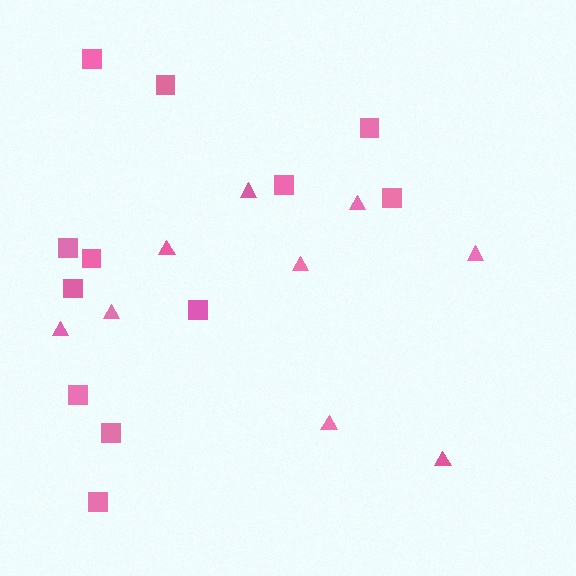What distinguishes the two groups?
There are 2 groups: one group of triangles (9) and one group of squares (12).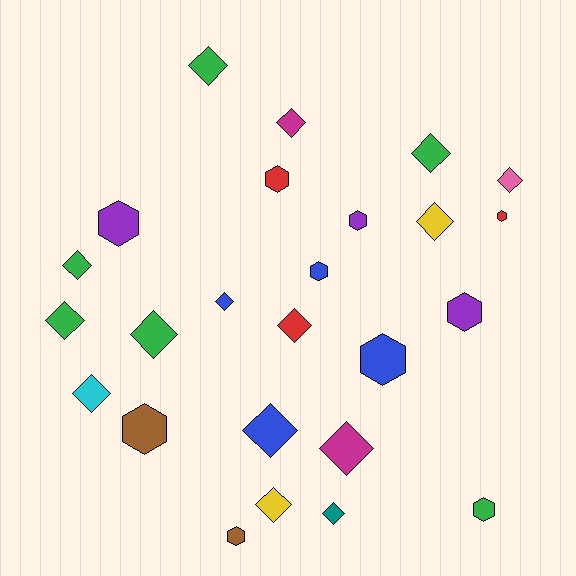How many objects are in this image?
There are 25 objects.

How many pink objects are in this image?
There is 1 pink object.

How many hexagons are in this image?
There are 10 hexagons.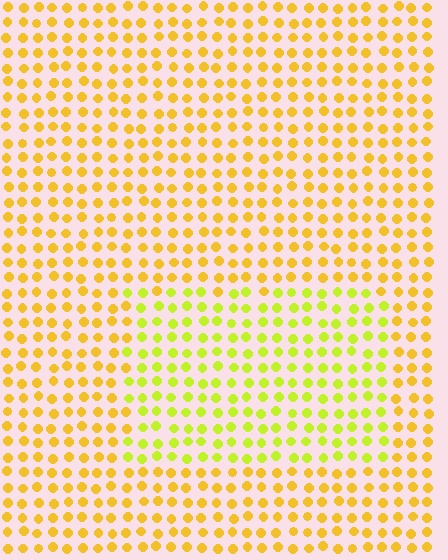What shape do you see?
I see a rectangle.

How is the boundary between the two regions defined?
The boundary is defined purely by a slight shift in hue (about 30 degrees). Spacing, size, and orientation are identical on both sides.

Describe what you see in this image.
The image is filled with small yellow elements in a uniform arrangement. A rectangle-shaped region is visible where the elements are tinted to a slightly different hue, forming a subtle color boundary.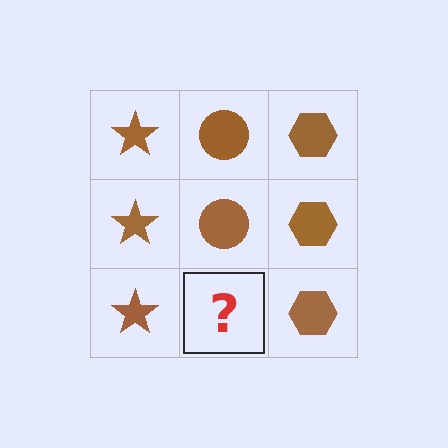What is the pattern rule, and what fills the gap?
The rule is that each column has a consistent shape. The gap should be filled with a brown circle.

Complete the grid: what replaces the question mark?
The question mark should be replaced with a brown circle.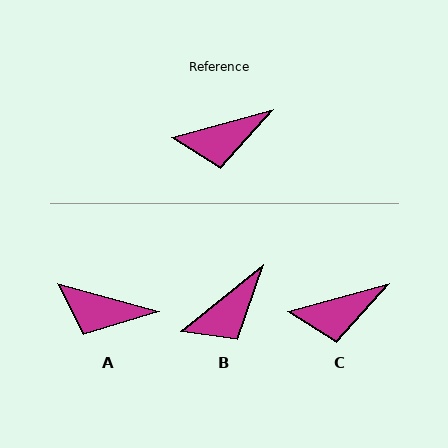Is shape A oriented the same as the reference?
No, it is off by about 31 degrees.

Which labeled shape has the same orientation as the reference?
C.